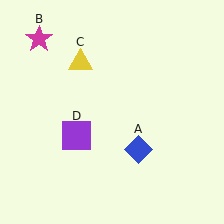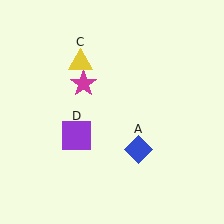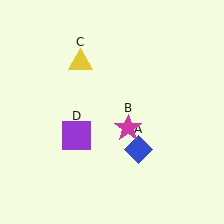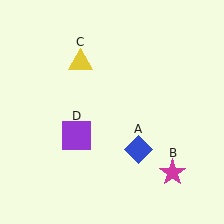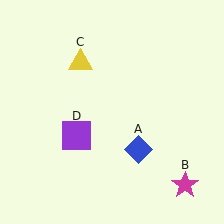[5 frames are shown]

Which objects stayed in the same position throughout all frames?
Blue diamond (object A) and yellow triangle (object C) and purple square (object D) remained stationary.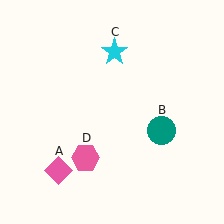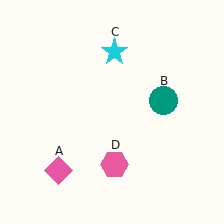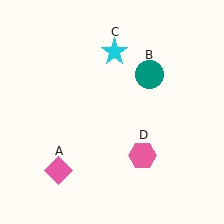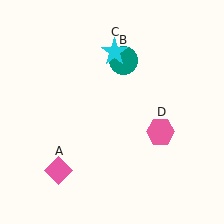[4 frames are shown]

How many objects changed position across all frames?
2 objects changed position: teal circle (object B), pink hexagon (object D).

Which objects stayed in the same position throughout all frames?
Pink diamond (object A) and cyan star (object C) remained stationary.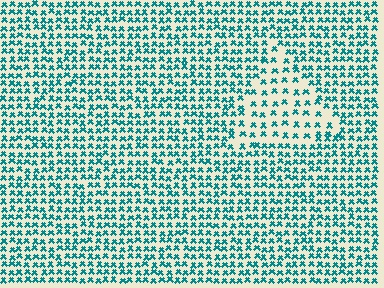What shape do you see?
I see a triangle.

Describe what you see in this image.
The image contains small teal elements arranged at two different densities. A triangle-shaped region is visible where the elements are less densely packed than the surrounding area.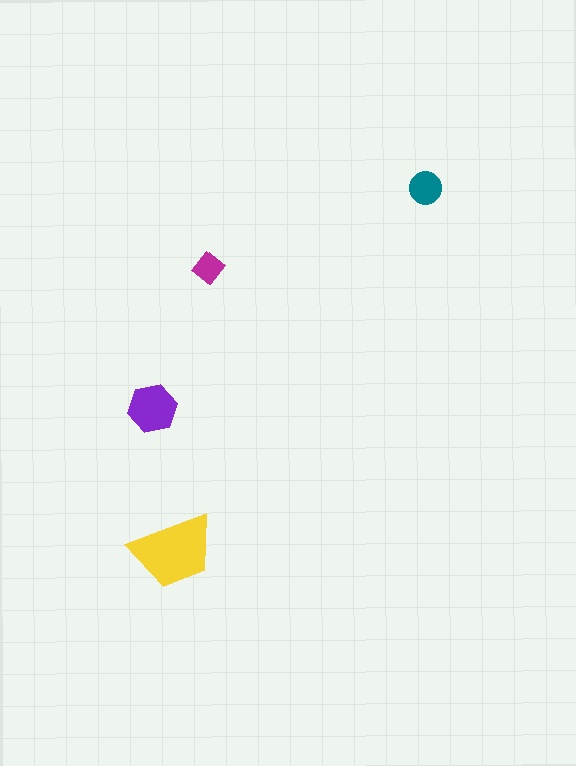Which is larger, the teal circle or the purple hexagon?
The purple hexagon.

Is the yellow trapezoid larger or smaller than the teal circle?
Larger.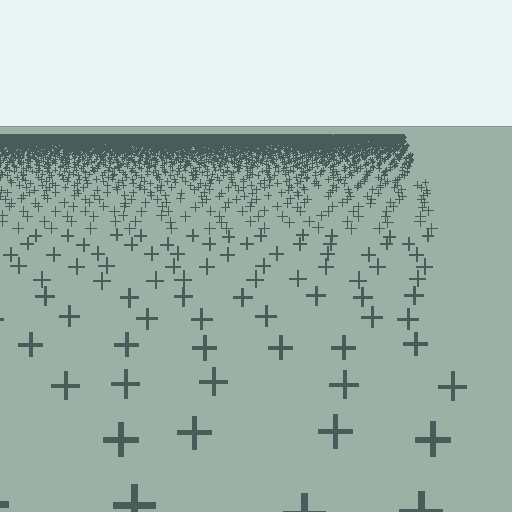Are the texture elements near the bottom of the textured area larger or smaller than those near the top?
Larger. Near the bottom, elements are closer to the viewer and appear at a bigger on-screen size.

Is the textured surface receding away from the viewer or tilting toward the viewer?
The surface is receding away from the viewer. Texture elements get smaller and denser toward the top.